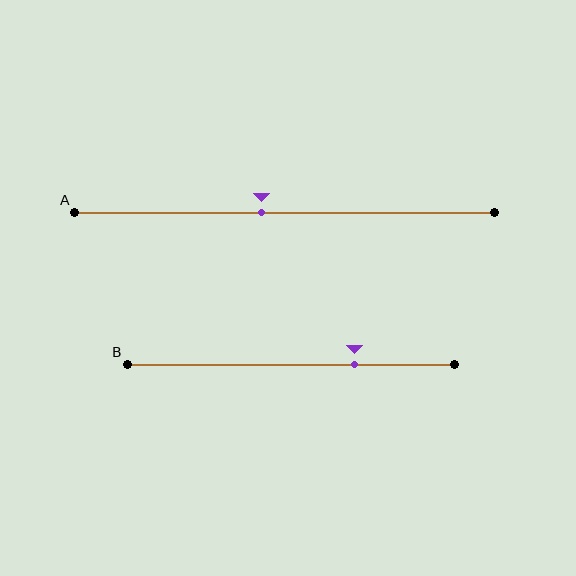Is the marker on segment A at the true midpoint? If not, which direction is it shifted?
No, the marker on segment A is shifted to the left by about 5% of the segment length.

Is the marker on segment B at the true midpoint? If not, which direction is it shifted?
No, the marker on segment B is shifted to the right by about 19% of the segment length.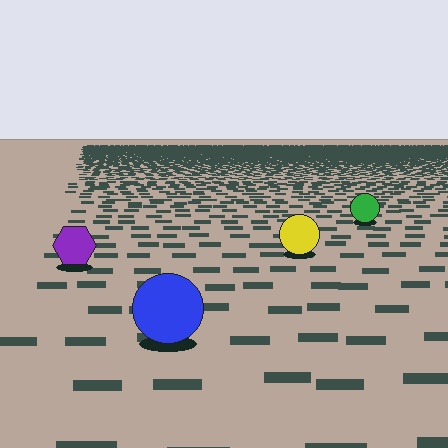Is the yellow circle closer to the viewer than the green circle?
Yes. The yellow circle is closer — you can tell from the texture gradient: the ground texture is coarser near it.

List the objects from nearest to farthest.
From nearest to farthest: the blue circle, the purple hexagon, the yellow circle, the green circle.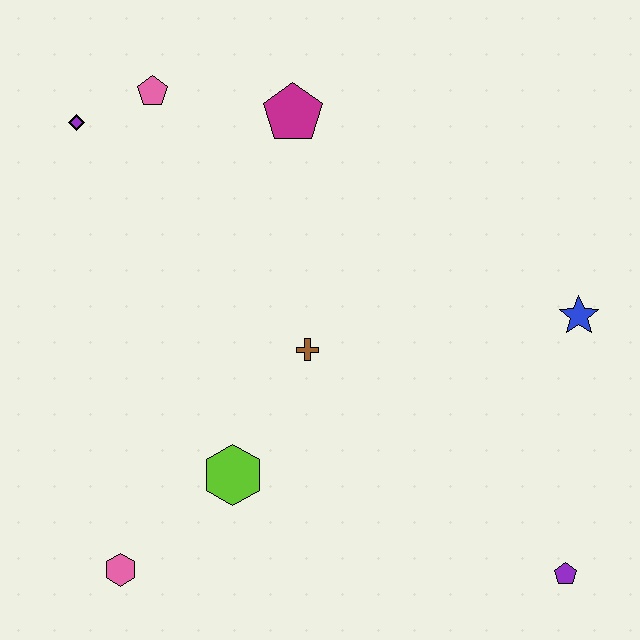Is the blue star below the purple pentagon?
No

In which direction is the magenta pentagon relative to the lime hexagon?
The magenta pentagon is above the lime hexagon.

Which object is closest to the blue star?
The purple pentagon is closest to the blue star.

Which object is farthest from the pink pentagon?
The purple pentagon is farthest from the pink pentagon.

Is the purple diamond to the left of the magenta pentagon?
Yes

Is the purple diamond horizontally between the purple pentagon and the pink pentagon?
No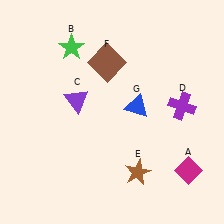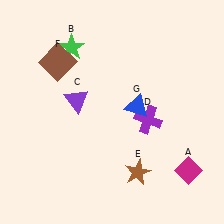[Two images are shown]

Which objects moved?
The objects that moved are: the purple cross (D), the brown square (F).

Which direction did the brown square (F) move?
The brown square (F) moved left.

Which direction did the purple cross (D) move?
The purple cross (D) moved left.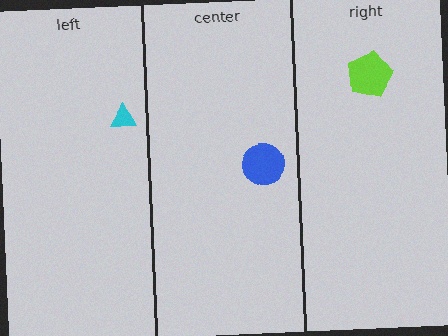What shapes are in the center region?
The blue circle.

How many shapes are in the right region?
1.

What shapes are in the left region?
The cyan triangle.